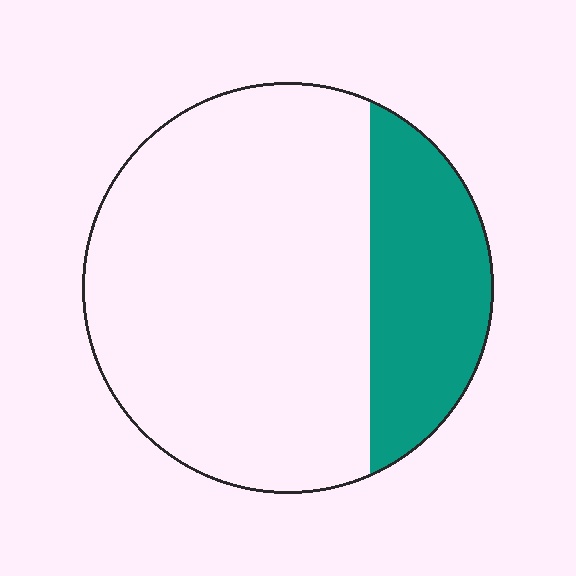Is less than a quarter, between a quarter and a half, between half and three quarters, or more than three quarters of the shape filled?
Between a quarter and a half.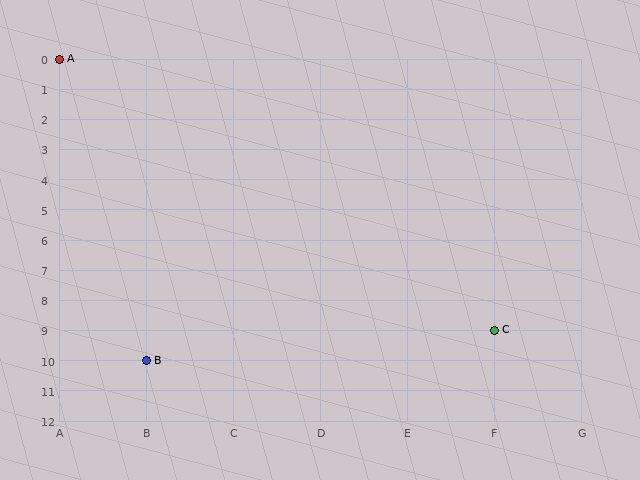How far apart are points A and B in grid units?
Points A and B are 1 column and 10 rows apart (about 10.0 grid units diagonally).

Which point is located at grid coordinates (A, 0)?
Point A is at (A, 0).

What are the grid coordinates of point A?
Point A is at grid coordinates (A, 0).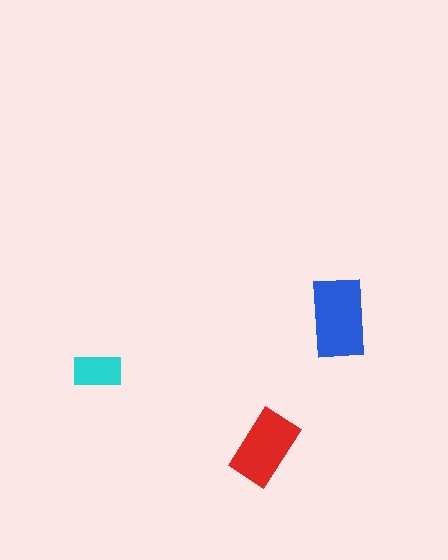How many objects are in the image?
There are 3 objects in the image.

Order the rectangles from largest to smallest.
the blue one, the red one, the cyan one.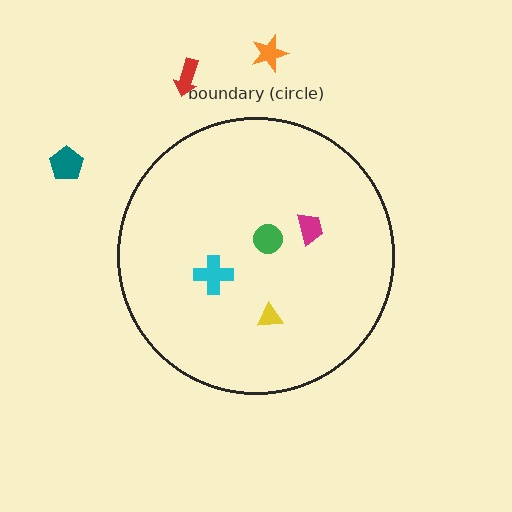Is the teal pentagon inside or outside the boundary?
Outside.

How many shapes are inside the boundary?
4 inside, 3 outside.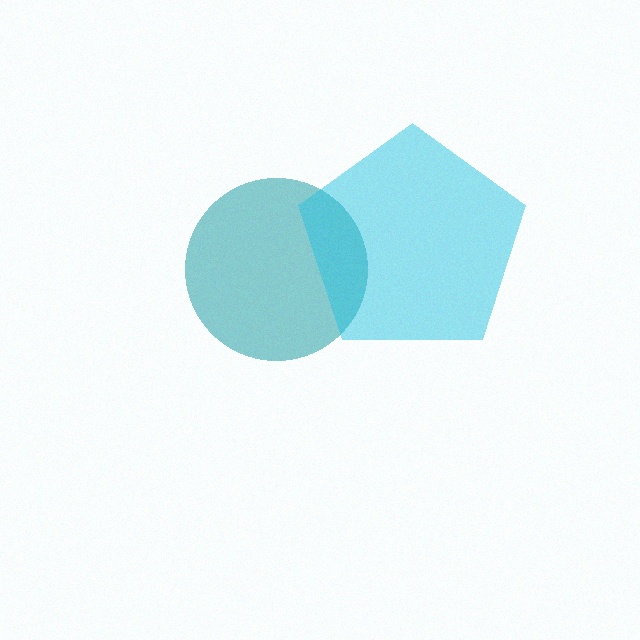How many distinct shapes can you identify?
There are 2 distinct shapes: a teal circle, a cyan pentagon.